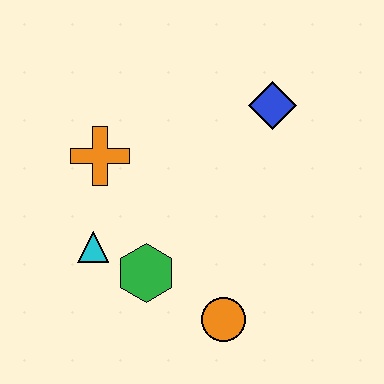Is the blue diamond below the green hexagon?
No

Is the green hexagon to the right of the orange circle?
No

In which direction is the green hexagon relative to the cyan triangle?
The green hexagon is to the right of the cyan triangle.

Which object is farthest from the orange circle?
The blue diamond is farthest from the orange circle.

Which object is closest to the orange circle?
The green hexagon is closest to the orange circle.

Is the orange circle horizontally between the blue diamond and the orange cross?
Yes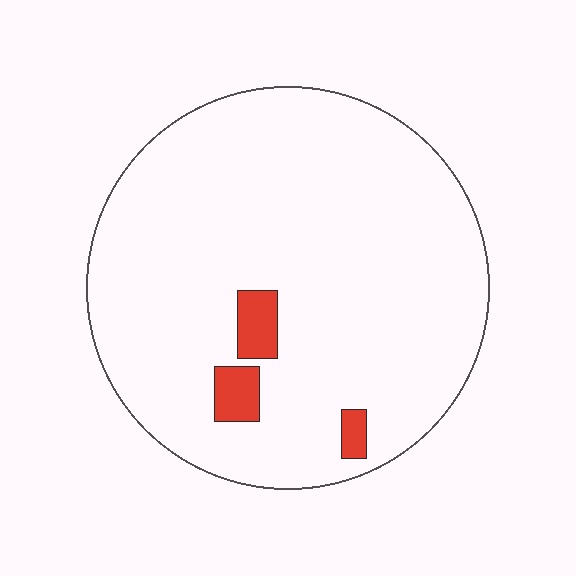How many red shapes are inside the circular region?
3.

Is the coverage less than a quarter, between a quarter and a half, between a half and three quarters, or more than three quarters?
Less than a quarter.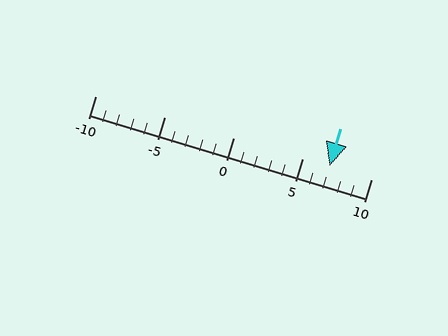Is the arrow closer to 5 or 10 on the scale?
The arrow is closer to 5.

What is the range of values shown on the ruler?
The ruler shows values from -10 to 10.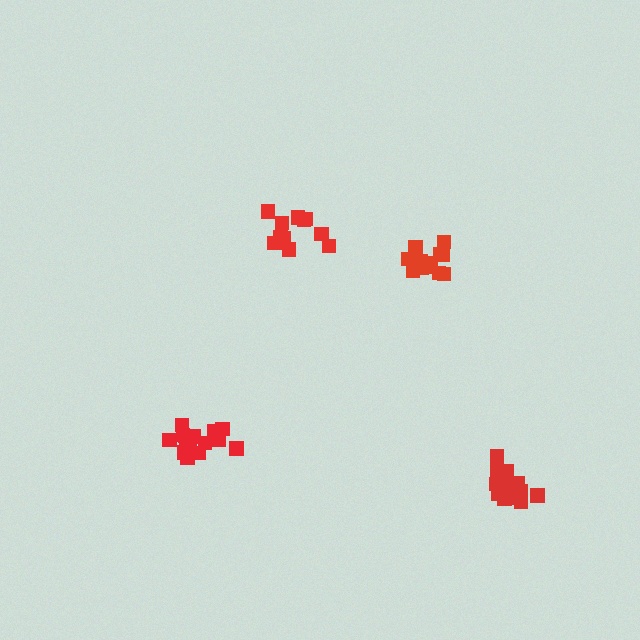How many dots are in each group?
Group 1: 16 dots, Group 2: 11 dots, Group 3: 15 dots, Group 4: 13 dots (55 total).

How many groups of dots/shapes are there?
There are 4 groups.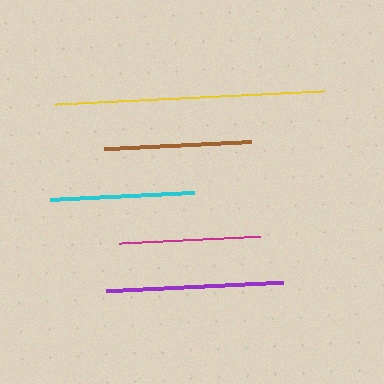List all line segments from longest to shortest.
From longest to shortest: yellow, purple, brown, cyan, magenta.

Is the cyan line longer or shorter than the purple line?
The purple line is longer than the cyan line.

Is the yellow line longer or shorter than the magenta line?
The yellow line is longer than the magenta line.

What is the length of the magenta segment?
The magenta segment is approximately 141 pixels long.